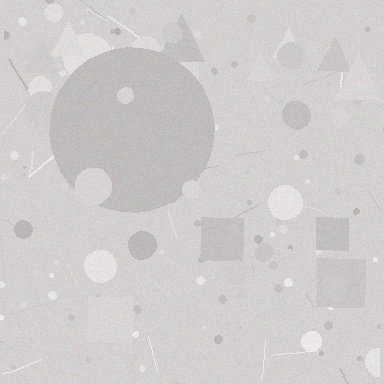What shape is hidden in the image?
A circle is hidden in the image.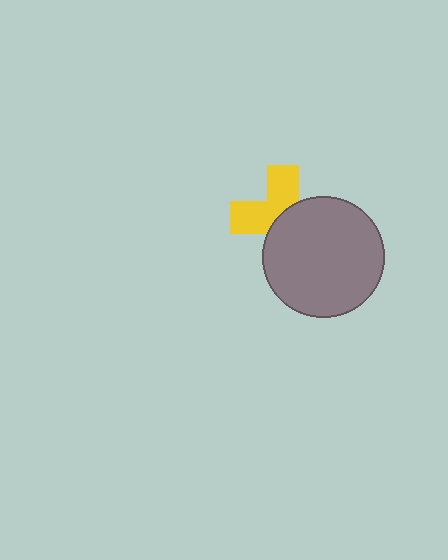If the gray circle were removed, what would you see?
You would see the complete yellow cross.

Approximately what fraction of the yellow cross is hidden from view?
Roughly 52% of the yellow cross is hidden behind the gray circle.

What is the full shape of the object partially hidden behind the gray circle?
The partially hidden object is a yellow cross.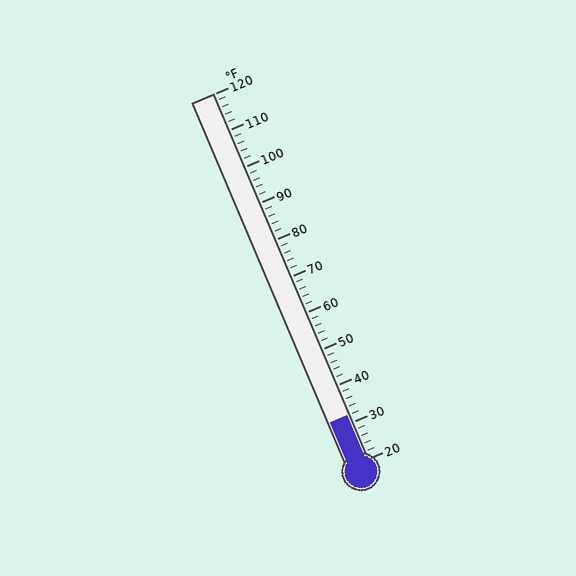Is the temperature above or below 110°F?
The temperature is below 110°F.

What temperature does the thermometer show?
The thermometer shows approximately 32°F.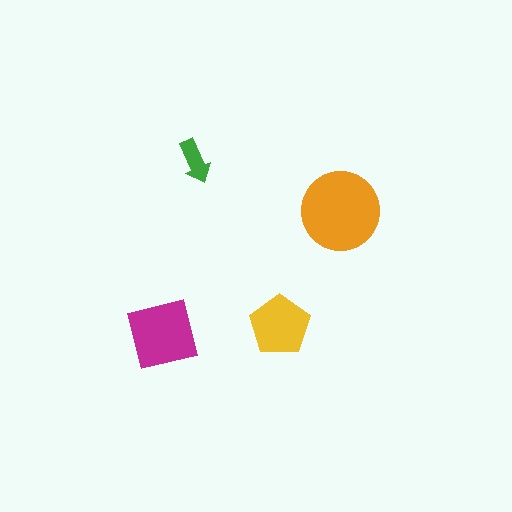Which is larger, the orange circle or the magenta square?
The orange circle.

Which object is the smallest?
The green arrow.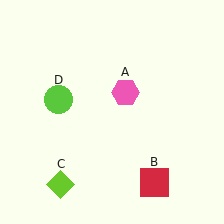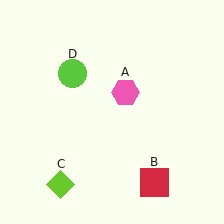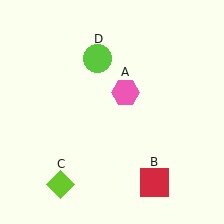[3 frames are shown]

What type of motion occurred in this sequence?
The lime circle (object D) rotated clockwise around the center of the scene.